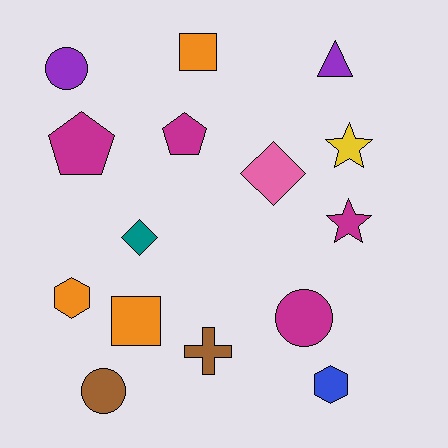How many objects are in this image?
There are 15 objects.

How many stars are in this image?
There are 2 stars.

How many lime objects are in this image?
There are no lime objects.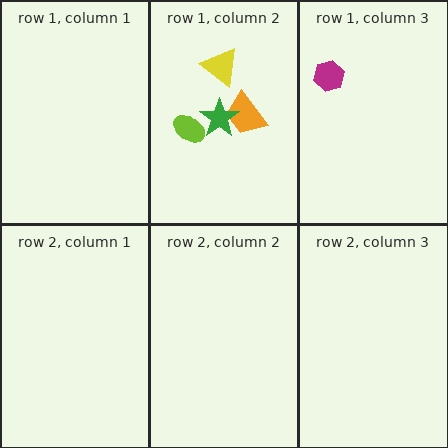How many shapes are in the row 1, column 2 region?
4.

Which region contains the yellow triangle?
The row 1, column 2 region.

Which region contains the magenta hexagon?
The row 1, column 3 region.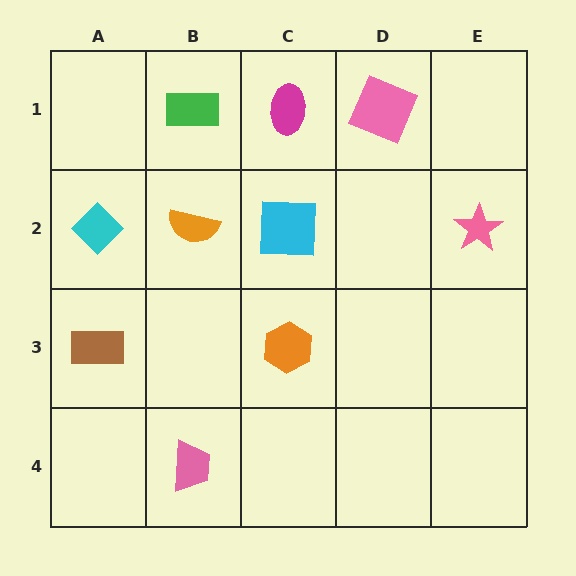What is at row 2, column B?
An orange semicircle.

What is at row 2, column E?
A pink star.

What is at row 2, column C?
A cyan square.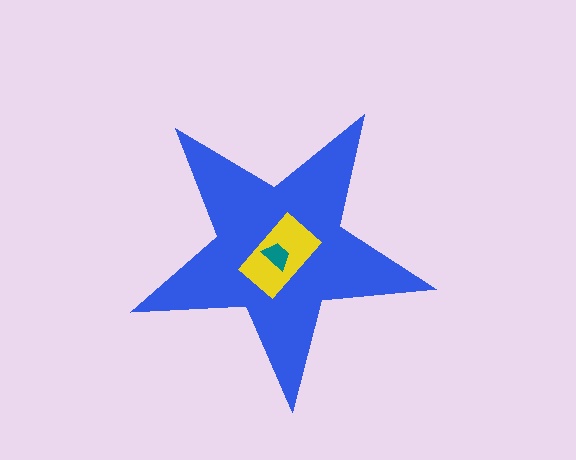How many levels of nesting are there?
3.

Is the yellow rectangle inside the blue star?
Yes.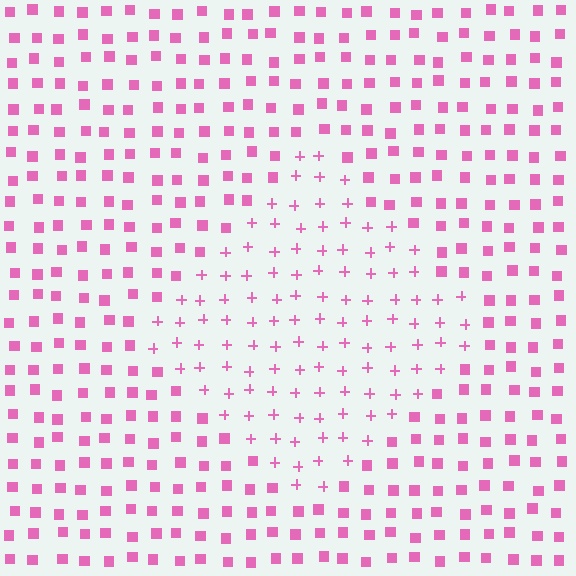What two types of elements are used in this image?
The image uses plus signs inside the diamond region and squares outside it.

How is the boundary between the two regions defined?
The boundary is defined by a change in element shape: plus signs inside vs. squares outside. All elements share the same color and spacing.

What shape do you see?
I see a diamond.